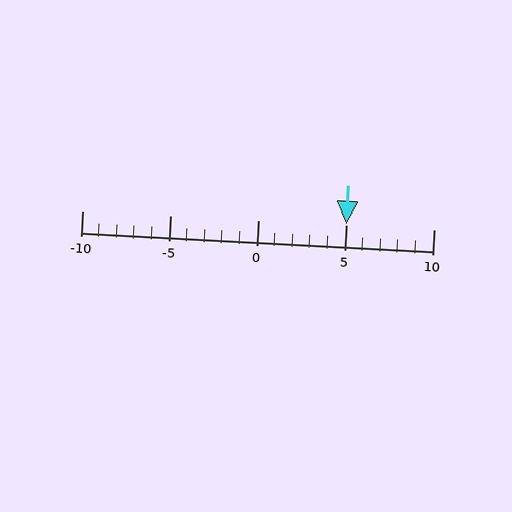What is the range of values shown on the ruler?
The ruler shows values from -10 to 10.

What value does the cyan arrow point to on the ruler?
The cyan arrow points to approximately 5.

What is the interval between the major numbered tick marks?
The major tick marks are spaced 5 units apart.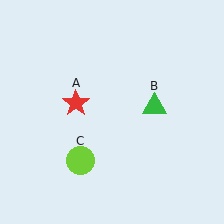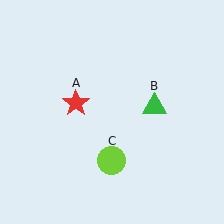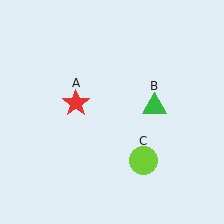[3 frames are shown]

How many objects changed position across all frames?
1 object changed position: lime circle (object C).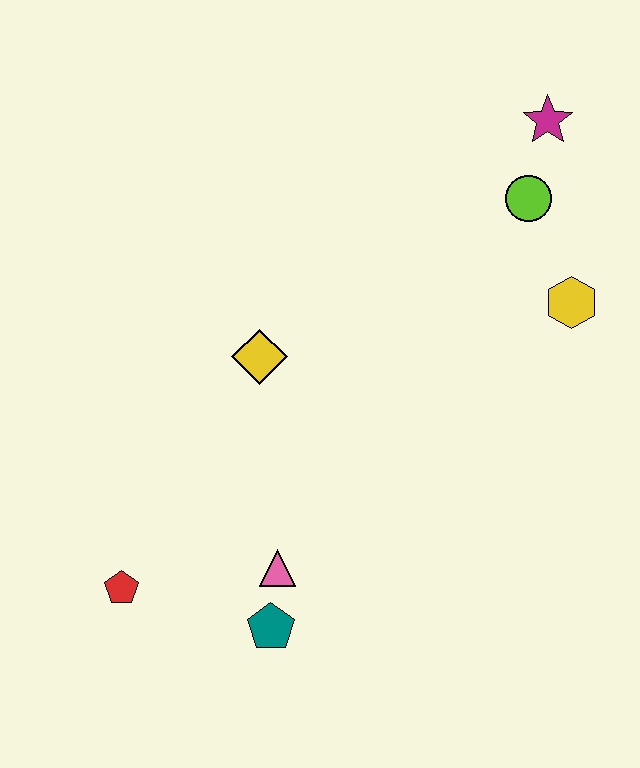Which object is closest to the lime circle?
The magenta star is closest to the lime circle.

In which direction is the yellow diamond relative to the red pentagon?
The yellow diamond is above the red pentagon.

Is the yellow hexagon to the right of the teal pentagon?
Yes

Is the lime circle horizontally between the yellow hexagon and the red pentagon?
Yes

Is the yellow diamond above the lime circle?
No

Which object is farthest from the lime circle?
The red pentagon is farthest from the lime circle.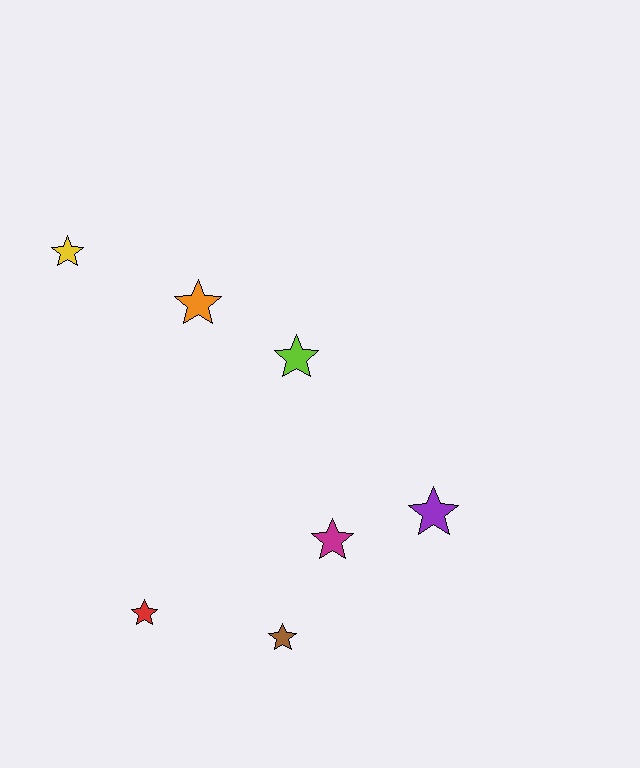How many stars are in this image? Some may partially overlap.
There are 7 stars.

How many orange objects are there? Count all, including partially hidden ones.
There is 1 orange object.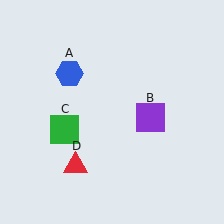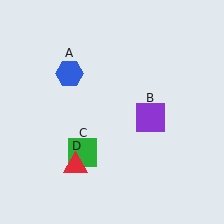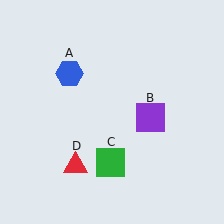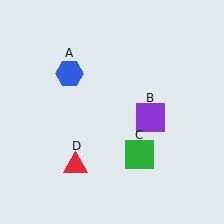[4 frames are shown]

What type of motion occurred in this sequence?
The green square (object C) rotated counterclockwise around the center of the scene.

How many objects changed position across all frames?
1 object changed position: green square (object C).